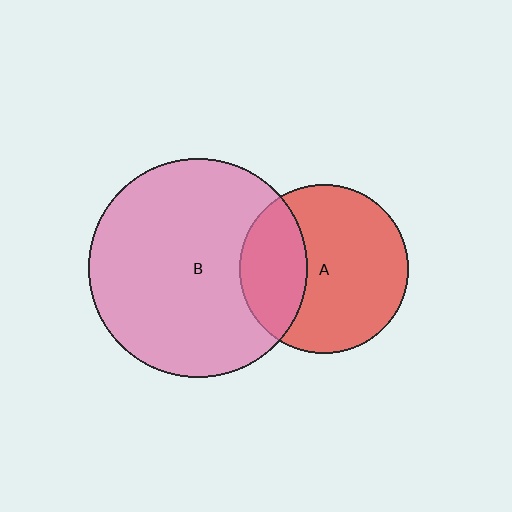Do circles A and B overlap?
Yes.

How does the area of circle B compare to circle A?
Approximately 1.7 times.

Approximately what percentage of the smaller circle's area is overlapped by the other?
Approximately 30%.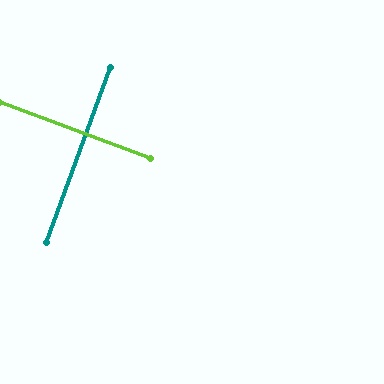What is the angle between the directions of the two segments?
Approximately 90 degrees.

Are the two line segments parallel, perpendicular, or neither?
Perpendicular — they meet at approximately 90°.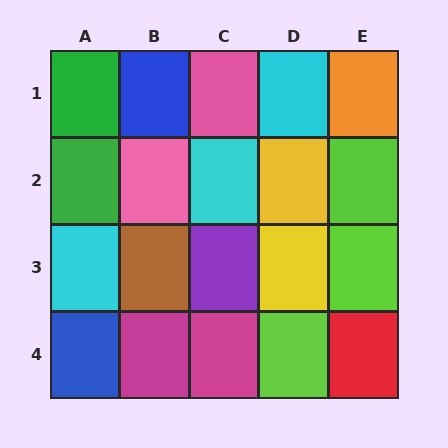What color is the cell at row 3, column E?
Lime.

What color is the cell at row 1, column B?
Blue.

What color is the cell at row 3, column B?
Brown.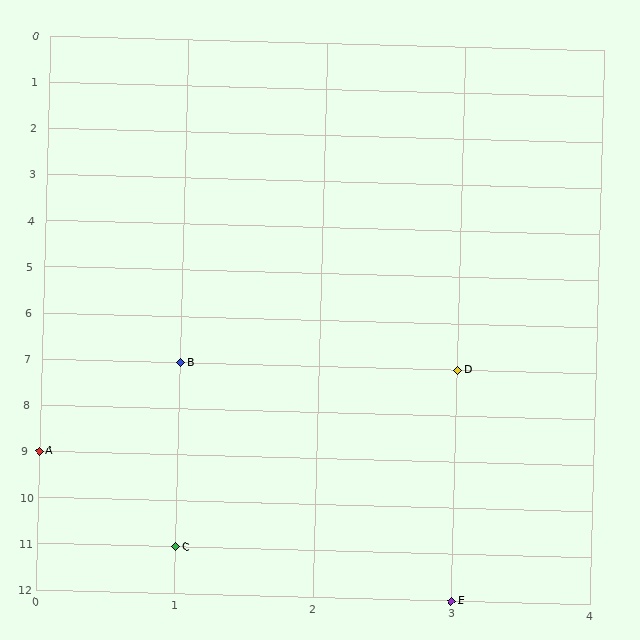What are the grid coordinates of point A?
Point A is at grid coordinates (0, 9).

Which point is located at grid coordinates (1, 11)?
Point C is at (1, 11).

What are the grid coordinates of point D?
Point D is at grid coordinates (3, 7).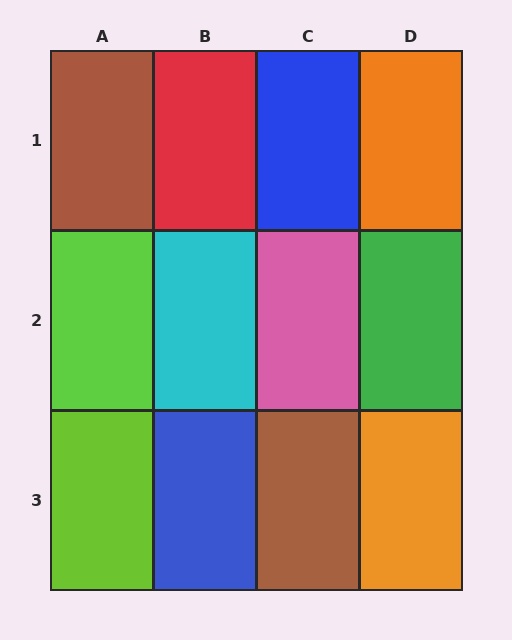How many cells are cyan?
1 cell is cyan.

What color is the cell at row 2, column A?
Lime.